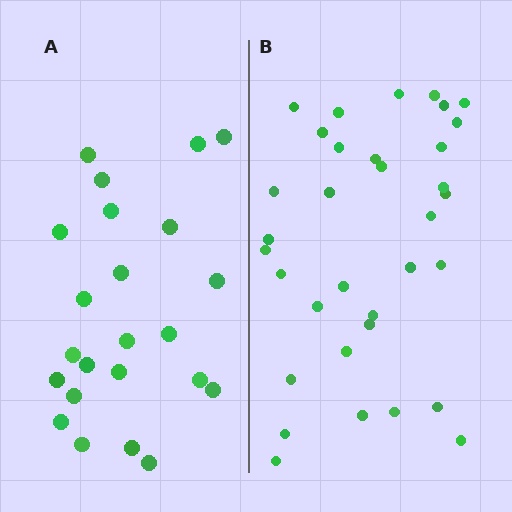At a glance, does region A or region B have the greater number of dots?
Region B (the right region) has more dots.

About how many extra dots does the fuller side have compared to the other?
Region B has roughly 12 or so more dots than region A.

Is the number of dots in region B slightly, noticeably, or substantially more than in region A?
Region B has substantially more. The ratio is roughly 1.5 to 1.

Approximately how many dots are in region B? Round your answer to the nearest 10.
About 30 dots. (The exact count is 34, which rounds to 30.)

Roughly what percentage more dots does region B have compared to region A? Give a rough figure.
About 50% more.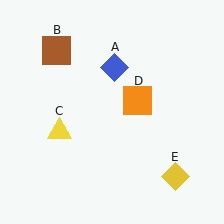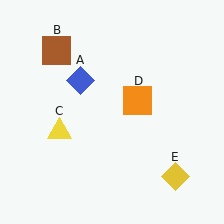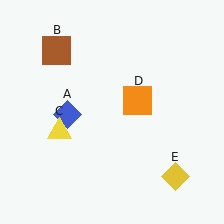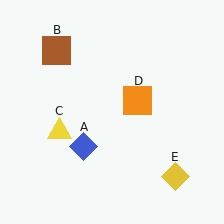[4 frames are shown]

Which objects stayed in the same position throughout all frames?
Brown square (object B) and yellow triangle (object C) and orange square (object D) and yellow diamond (object E) remained stationary.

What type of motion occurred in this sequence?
The blue diamond (object A) rotated counterclockwise around the center of the scene.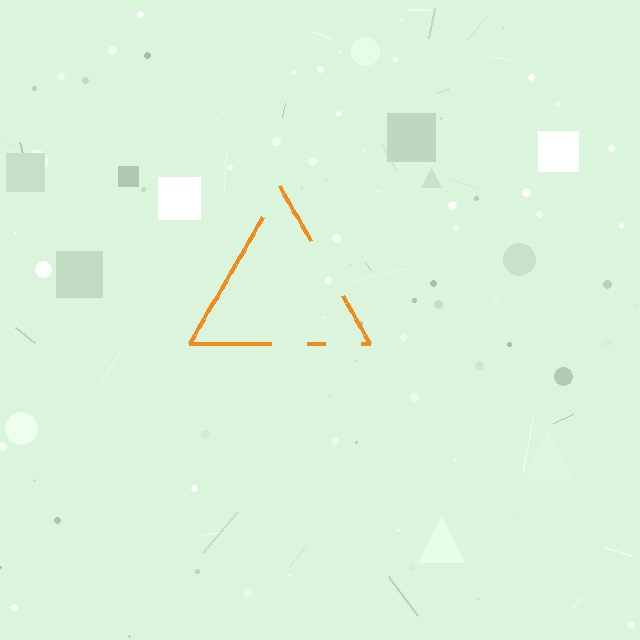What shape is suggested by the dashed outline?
The dashed outline suggests a triangle.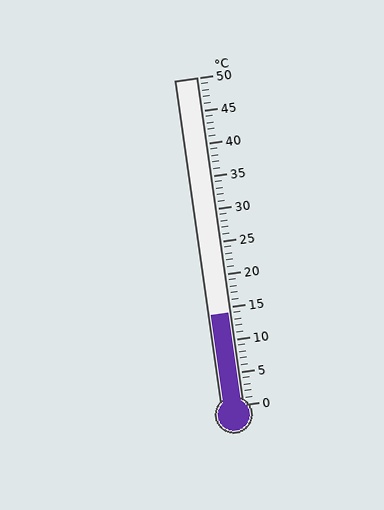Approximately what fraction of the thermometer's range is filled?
The thermometer is filled to approximately 30% of its range.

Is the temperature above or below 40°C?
The temperature is below 40°C.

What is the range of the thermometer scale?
The thermometer scale ranges from 0°C to 50°C.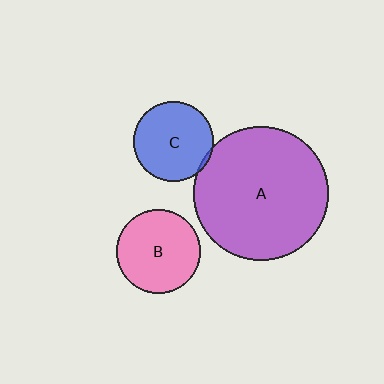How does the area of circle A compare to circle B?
Approximately 2.5 times.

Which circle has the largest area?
Circle A (purple).